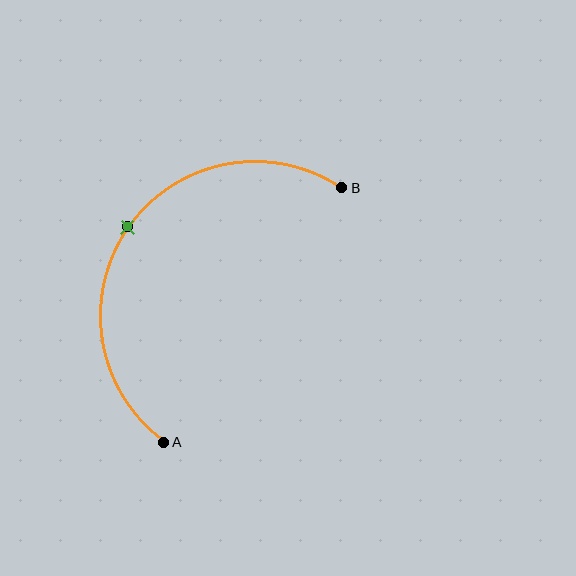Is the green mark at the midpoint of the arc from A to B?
Yes. The green mark lies on the arc at equal arc-length from both A and B — it is the arc midpoint.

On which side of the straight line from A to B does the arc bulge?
The arc bulges above and to the left of the straight line connecting A and B.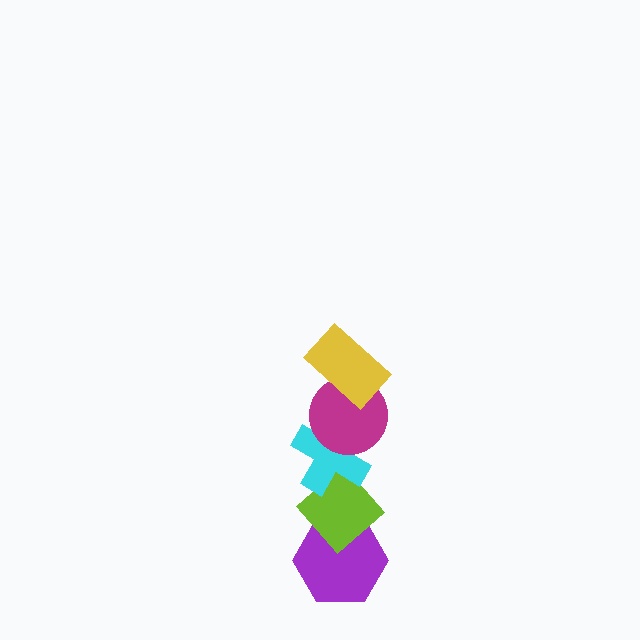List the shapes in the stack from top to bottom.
From top to bottom: the yellow rectangle, the magenta circle, the cyan cross, the lime diamond, the purple hexagon.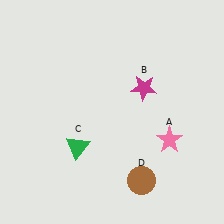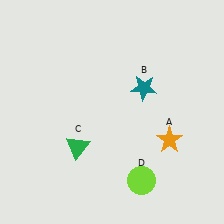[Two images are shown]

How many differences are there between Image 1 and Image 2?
There are 3 differences between the two images.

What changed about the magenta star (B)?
In Image 1, B is magenta. In Image 2, it changed to teal.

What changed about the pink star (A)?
In Image 1, A is pink. In Image 2, it changed to orange.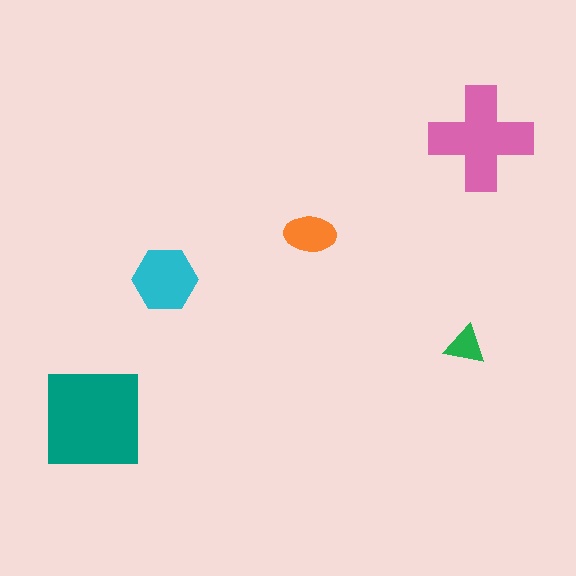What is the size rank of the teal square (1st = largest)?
1st.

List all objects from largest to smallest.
The teal square, the pink cross, the cyan hexagon, the orange ellipse, the green triangle.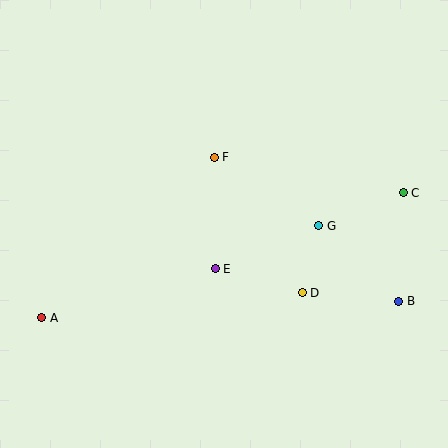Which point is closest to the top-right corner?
Point C is closest to the top-right corner.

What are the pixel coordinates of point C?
Point C is at (403, 193).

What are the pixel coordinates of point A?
Point A is at (42, 318).